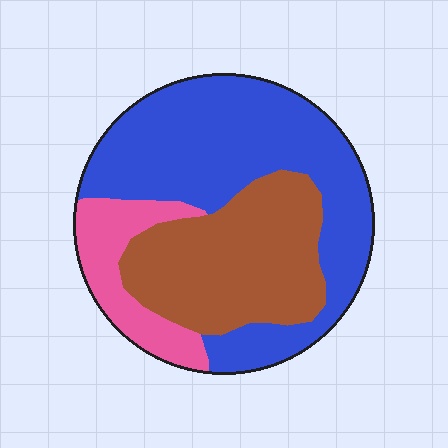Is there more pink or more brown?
Brown.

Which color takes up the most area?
Blue, at roughly 50%.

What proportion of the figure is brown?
Brown takes up between a quarter and a half of the figure.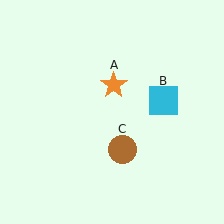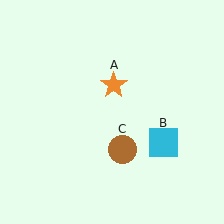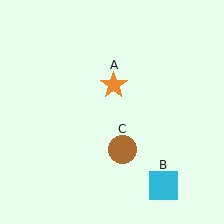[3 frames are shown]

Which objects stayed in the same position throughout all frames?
Orange star (object A) and brown circle (object C) remained stationary.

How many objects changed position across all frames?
1 object changed position: cyan square (object B).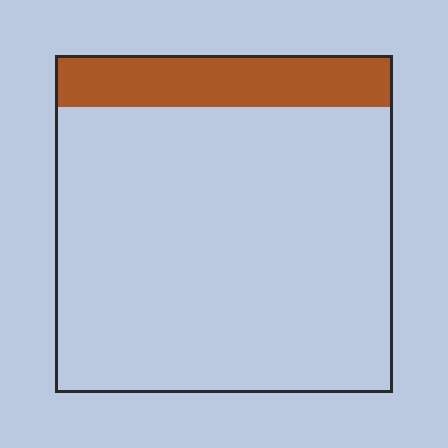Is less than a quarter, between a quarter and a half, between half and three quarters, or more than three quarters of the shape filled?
Less than a quarter.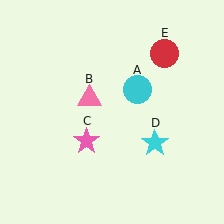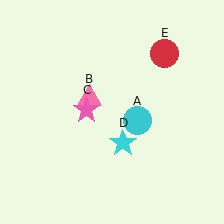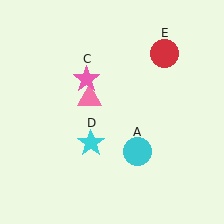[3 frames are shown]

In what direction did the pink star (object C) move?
The pink star (object C) moved up.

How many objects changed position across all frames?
3 objects changed position: cyan circle (object A), pink star (object C), cyan star (object D).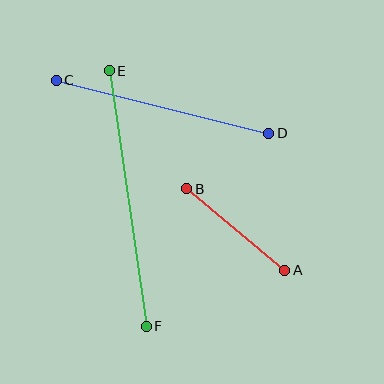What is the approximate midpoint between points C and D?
The midpoint is at approximately (162, 107) pixels.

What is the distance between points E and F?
The distance is approximately 258 pixels.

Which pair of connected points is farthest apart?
Points E and F are farthest apart.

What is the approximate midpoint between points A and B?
The midpoint is at approximately (236, 229) pixels.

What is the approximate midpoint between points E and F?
The midpoint is at approximately (128, 198) pixels.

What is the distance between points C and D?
The distance is approximately 219 pixels.